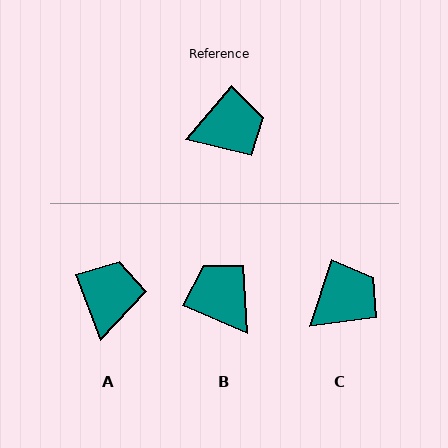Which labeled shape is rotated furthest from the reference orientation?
B, about 107 degrees away.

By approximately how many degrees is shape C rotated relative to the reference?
Approximately 22 degrees counter-clockwise.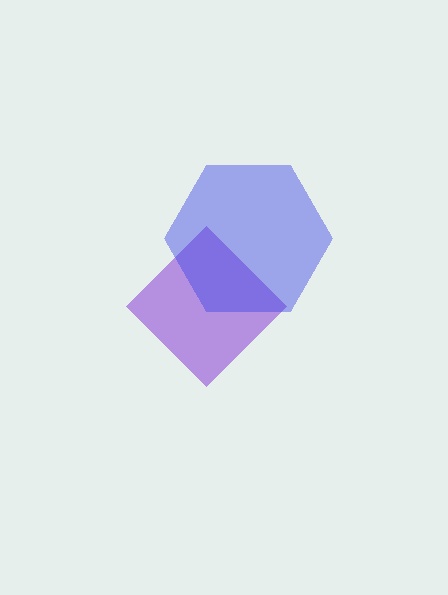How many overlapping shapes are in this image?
There are 2 overlapping shapes in the image.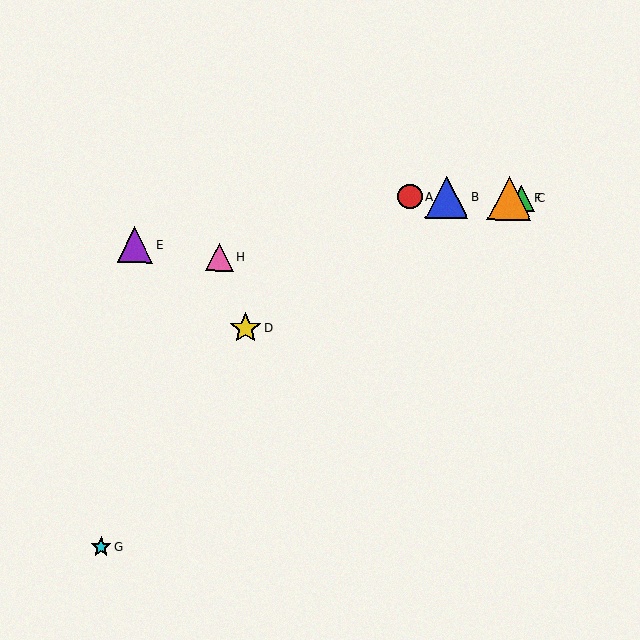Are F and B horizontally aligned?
Yes, both are at y≈198.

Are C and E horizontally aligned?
No, C is at y≈198 and E is at y≈245.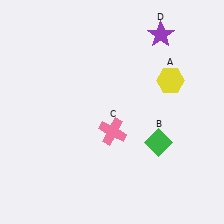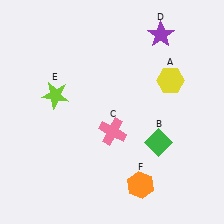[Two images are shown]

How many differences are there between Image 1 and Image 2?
There are 2 differences between the two images.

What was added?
A lime star (E), an orange hexagon (F) were added in Image 2.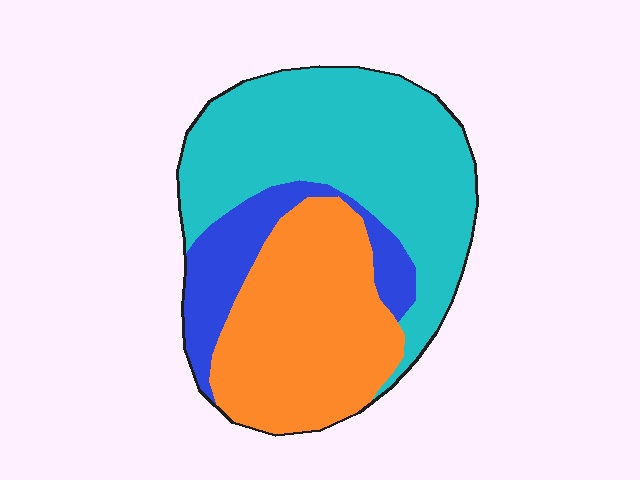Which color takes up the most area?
Cyan, at roughly 50%.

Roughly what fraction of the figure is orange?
Orange takes up between a third and a half of the figure.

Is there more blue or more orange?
Orange.